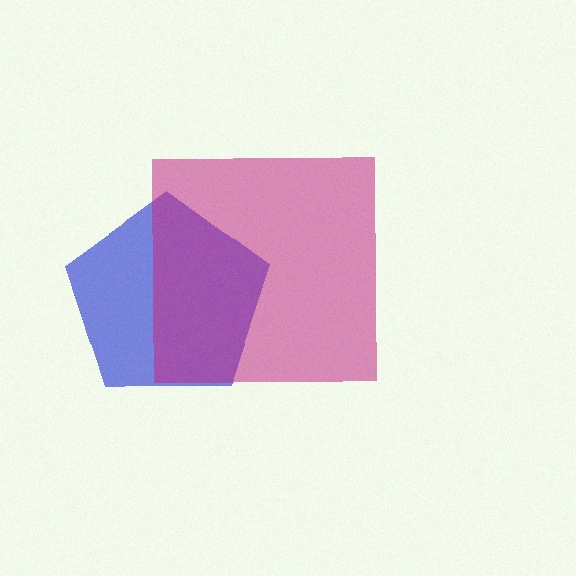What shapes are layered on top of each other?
The layered shapes are: a blue pentagon, a magenta square.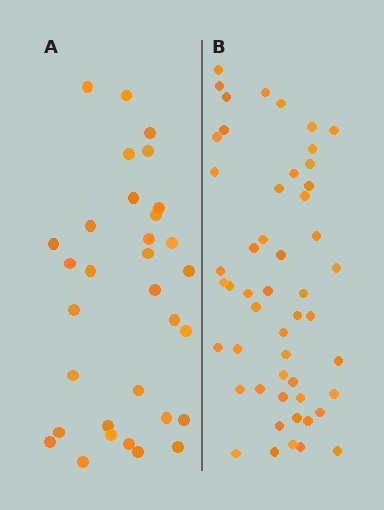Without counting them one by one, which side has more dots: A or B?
Region B (the right region) has more dots.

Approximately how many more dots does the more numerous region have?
Region B has approximately 20 more dots than region A.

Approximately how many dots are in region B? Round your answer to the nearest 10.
About 50 dots. (The exact count is 51, which rounds to 50.)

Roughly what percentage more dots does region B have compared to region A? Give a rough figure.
About 60% more.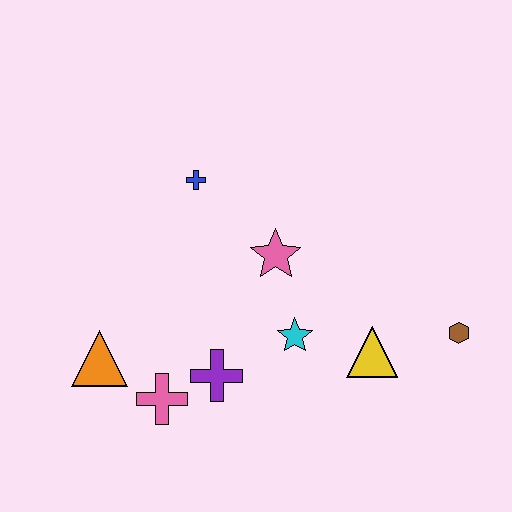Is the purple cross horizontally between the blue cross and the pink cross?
No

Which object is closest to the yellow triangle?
The cyan star is closest to the yellow triangle.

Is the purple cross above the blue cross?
No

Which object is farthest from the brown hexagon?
The orange triangle is farthest from the brown hexagon.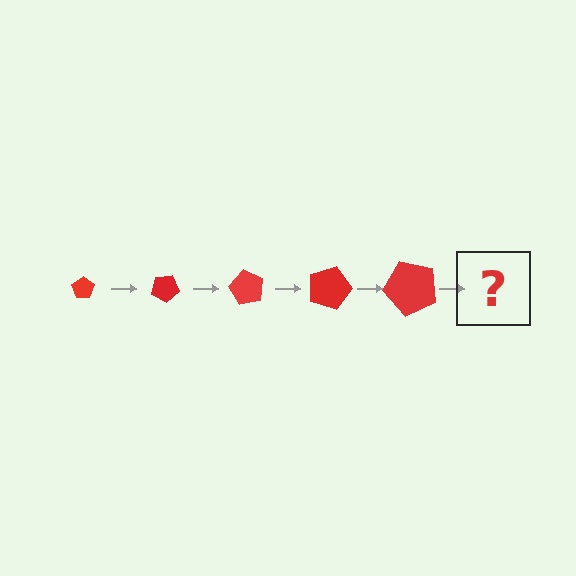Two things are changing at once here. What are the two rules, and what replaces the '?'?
The two rules are that the pentagon grows larger each step and it rotates 30 degrees each step. The '?' should be a pentagon, larger than the previous one and rotated 150 degrees from the start.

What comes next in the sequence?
The next element should be a pentagon, larger than the previous one and rotated 150 degrees from the start.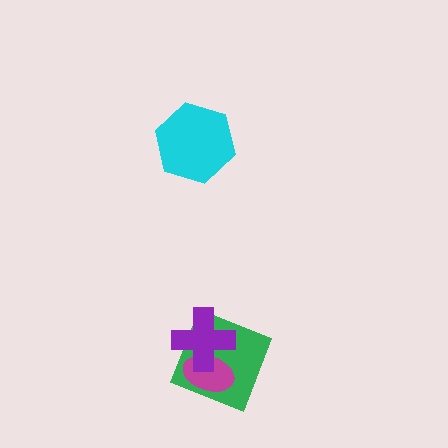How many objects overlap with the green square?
2 objects overlap with the green square.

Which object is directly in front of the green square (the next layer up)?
The magenta ellipse is directly in front of the green square.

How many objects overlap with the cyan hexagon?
0 objects overlap with the cyan hexagon.